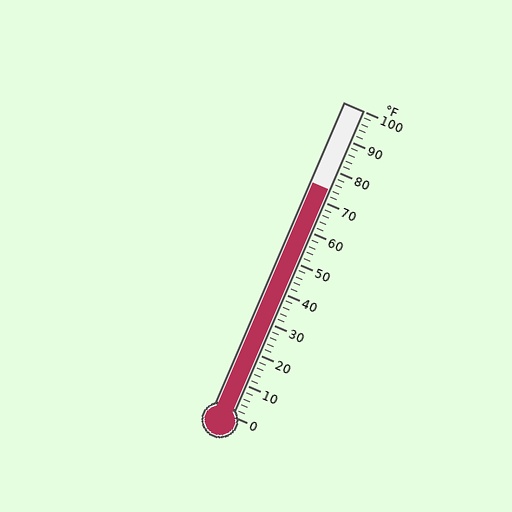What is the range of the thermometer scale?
The thermometer scale ranges from 0°F to 100°F.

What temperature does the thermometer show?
The thermometer shows approximately 74°F.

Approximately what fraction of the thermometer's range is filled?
The thermometer is filled to approximately 75% of its range.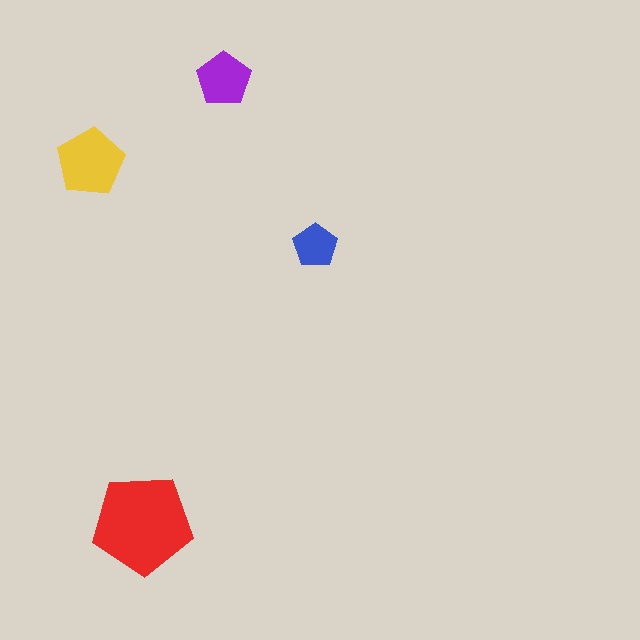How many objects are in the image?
There are 4 objects in the image.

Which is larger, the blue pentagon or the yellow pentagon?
The yellow one.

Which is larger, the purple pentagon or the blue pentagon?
The purple one.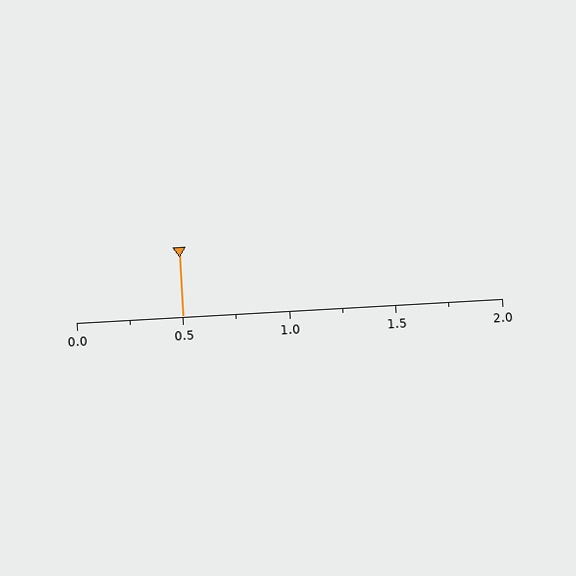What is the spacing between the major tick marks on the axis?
The major ticks are spaced 0.5 apart.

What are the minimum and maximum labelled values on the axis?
The axis runs from 0.0 to 2.0.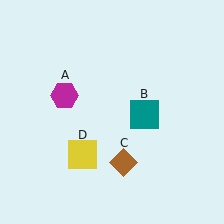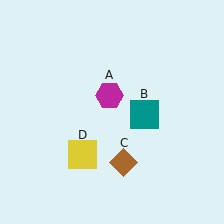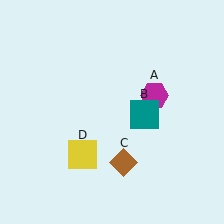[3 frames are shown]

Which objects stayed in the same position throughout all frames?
Teal square (object B) and brown diamond (object C) and yellow square (object D) remained stationary.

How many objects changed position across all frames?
1 object changed position: magenta hexagon (object A).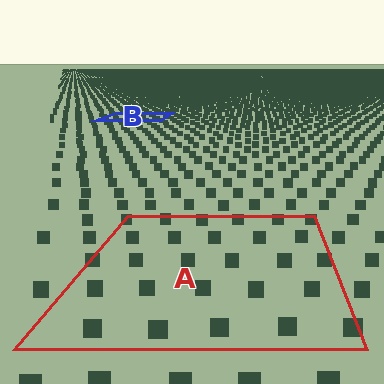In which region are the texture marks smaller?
The texture marks are smaller in region B, because it is farther away.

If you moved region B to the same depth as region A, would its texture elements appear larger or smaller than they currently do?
They would appear larger. At a closer depth, the same texture elements are projected at a bigger on-screen size.